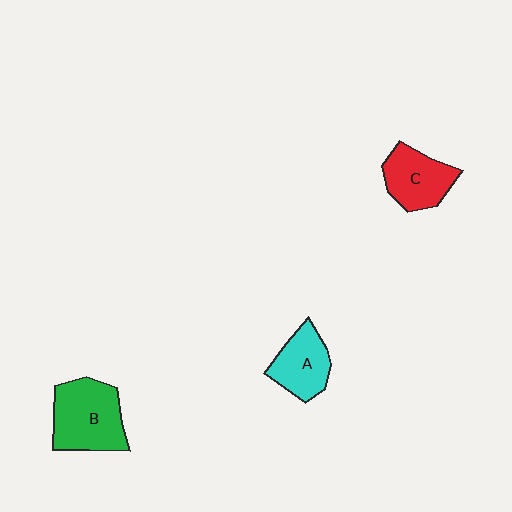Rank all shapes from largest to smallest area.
From largest to smallest: B (green), C (red), A (cyan).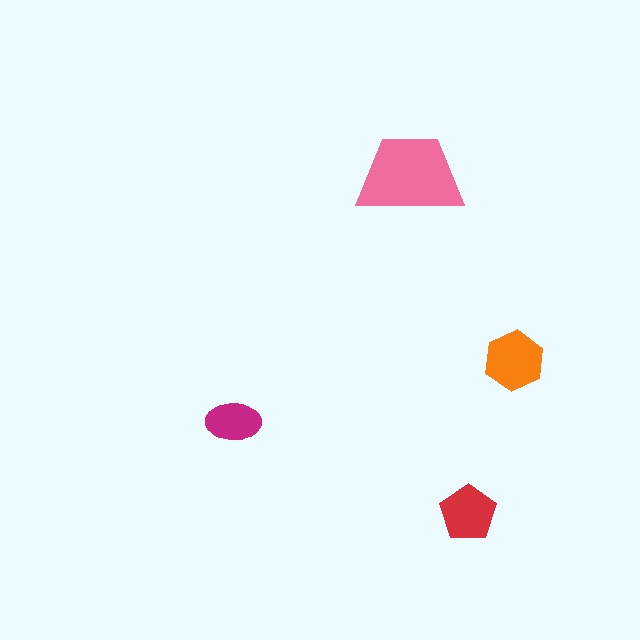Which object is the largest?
The pink trapezoid.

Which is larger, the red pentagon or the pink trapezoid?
The pink trapezoid.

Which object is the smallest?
The magenta ellipse.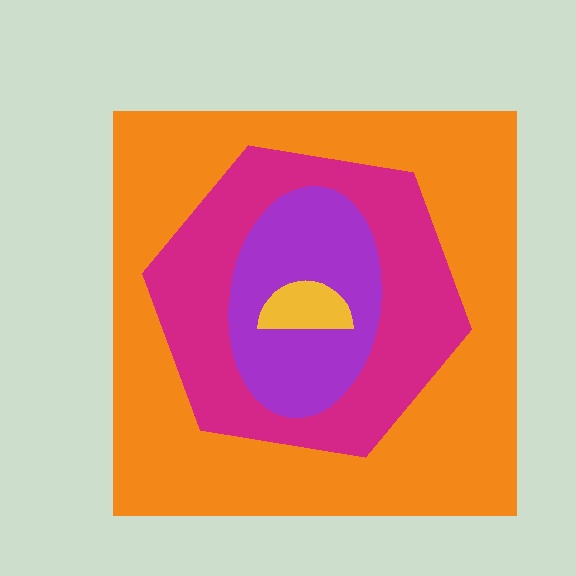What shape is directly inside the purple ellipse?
The yellow semicircle.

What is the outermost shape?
The orange square.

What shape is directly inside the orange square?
The magenta hexagon.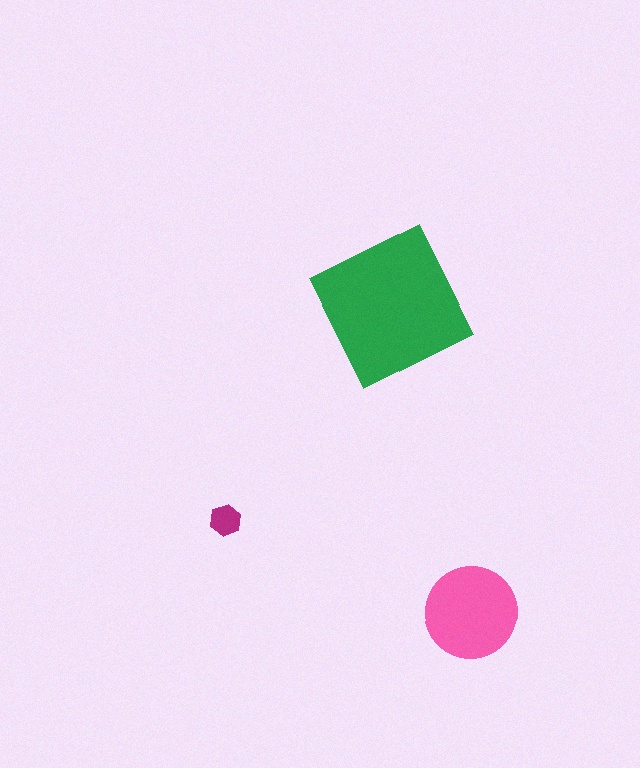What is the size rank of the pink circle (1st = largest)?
2nd.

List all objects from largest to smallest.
The green square, the pink circle, the magenta hexagon.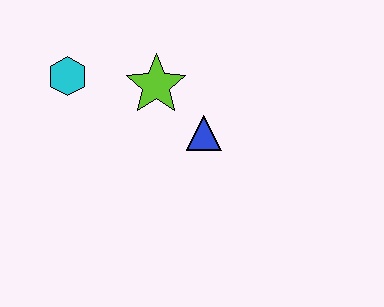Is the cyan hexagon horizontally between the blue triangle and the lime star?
No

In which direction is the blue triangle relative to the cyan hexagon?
The blue triangle is to the right of the cyan hexagon.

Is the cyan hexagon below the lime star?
No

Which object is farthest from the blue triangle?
The cyan hexagon is farthest from the blue triangle.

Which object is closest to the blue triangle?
The lime star is closest to the blue triangle.